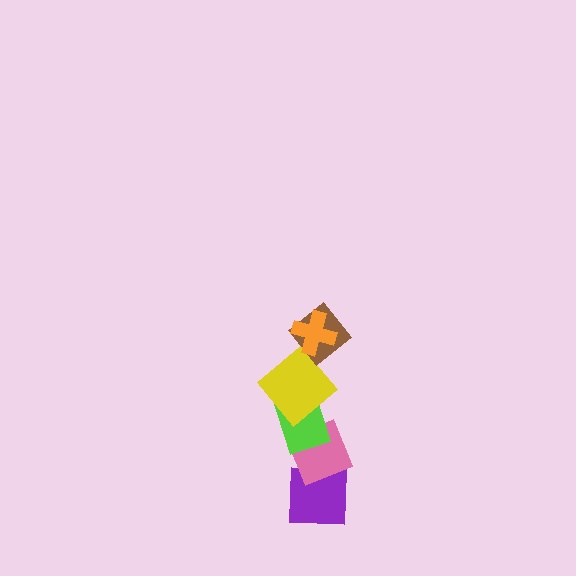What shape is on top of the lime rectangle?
The yellow diamond is on top of the lime rectangle.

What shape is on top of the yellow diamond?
The brown diamond is on top of the yellow diamond.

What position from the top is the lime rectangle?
The lime rectangle is 4th from the top.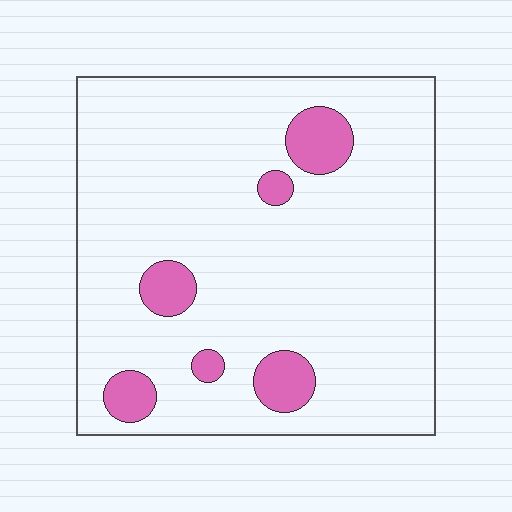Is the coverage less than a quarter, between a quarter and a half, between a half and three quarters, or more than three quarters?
Less than a quarter.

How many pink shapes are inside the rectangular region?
6.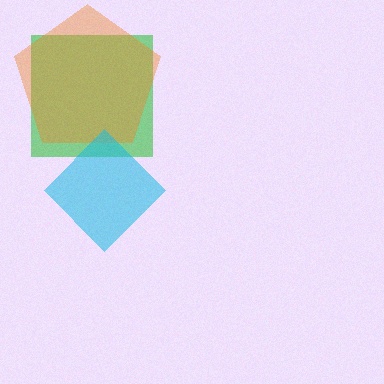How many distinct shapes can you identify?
There are 3 distinct shapes: a green square, an orange pentagon, a cyan diamond.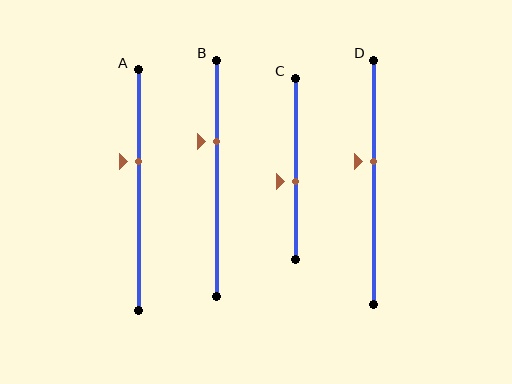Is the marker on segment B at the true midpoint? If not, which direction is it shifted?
No, the marker on segment B is shifted upward by about 16% of the segment length.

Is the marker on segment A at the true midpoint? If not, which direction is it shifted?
No, the marker on segment A is shifted upward by about 12% of the segment length.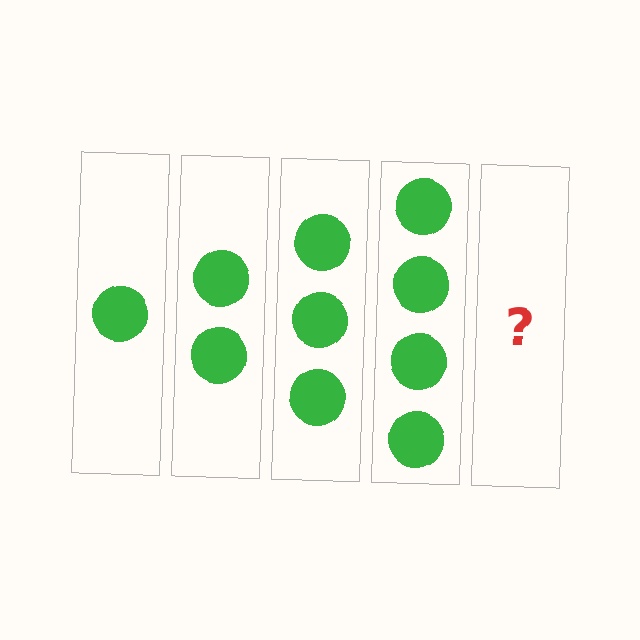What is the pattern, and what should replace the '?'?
The pattern is that each step adds one more circle. The '?' should be 5 circles.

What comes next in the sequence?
The next element should be 5 circles.